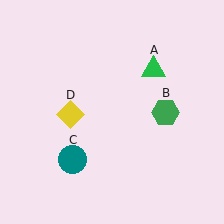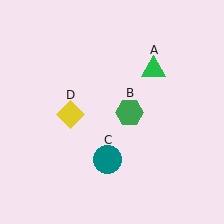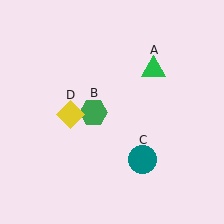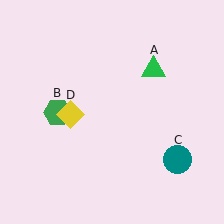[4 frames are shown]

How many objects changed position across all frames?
2 objects changed position: green hexagon (object B), teal circle (object C).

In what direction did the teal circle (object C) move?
The teal circle (object C) moved right.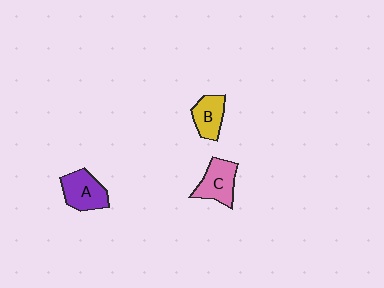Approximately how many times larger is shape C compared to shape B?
Approximately 1.3 times.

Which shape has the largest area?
Shape A (purple).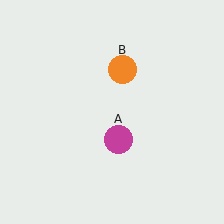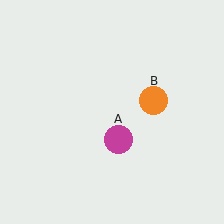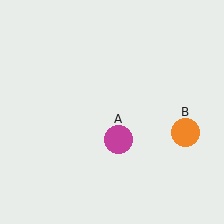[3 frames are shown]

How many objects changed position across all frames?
1 object changed position: orange circle (object B).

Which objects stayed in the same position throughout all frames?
Magenta circle (object A) remained stationary.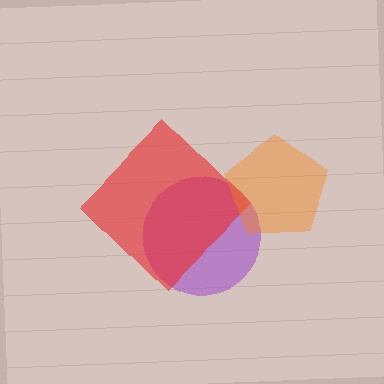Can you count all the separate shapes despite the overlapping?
Yes, there are 3 separate shapes.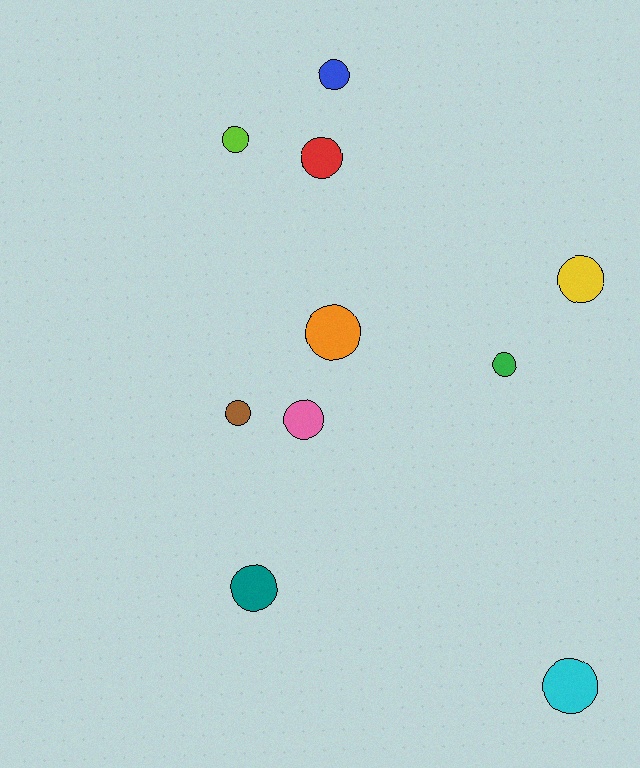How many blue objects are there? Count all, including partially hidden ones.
There is 1 blue object.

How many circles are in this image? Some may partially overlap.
There are 10 circles.